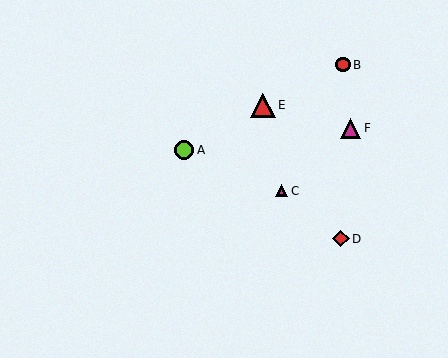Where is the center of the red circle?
The center of the red circle is at (343, 65).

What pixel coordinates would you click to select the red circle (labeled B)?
Click at (343, 65) to select the red circle B.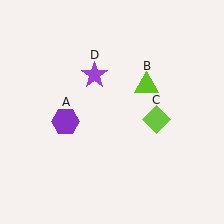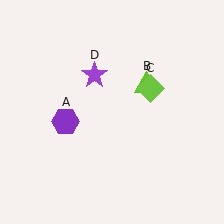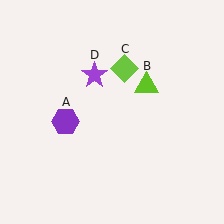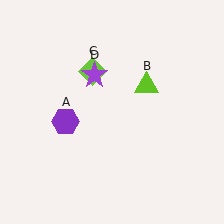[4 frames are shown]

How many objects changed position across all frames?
1 object changed position: lime diamond (object C).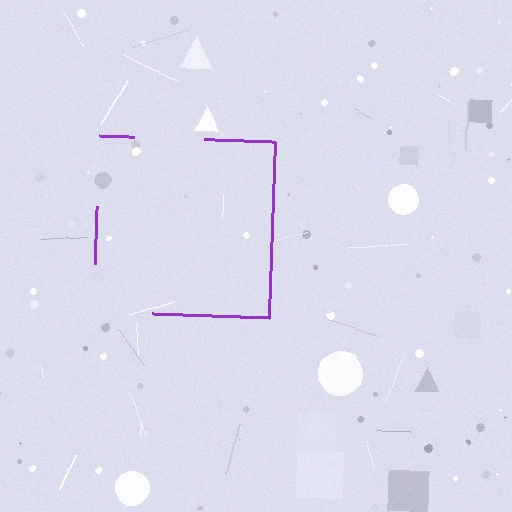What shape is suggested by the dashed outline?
The dashed outline suggests a square.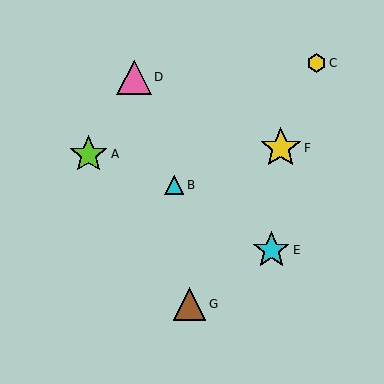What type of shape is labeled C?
Shape C is a yellow hexagon.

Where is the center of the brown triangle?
The center of the brown triangle is at (190, 304).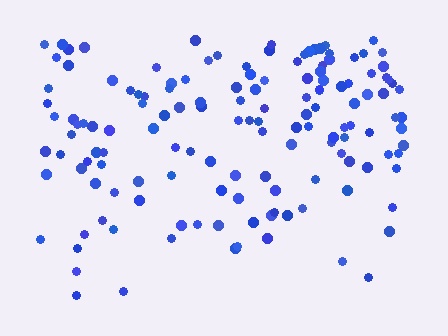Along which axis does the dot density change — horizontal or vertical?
Vertical.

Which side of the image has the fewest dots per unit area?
The bottom.